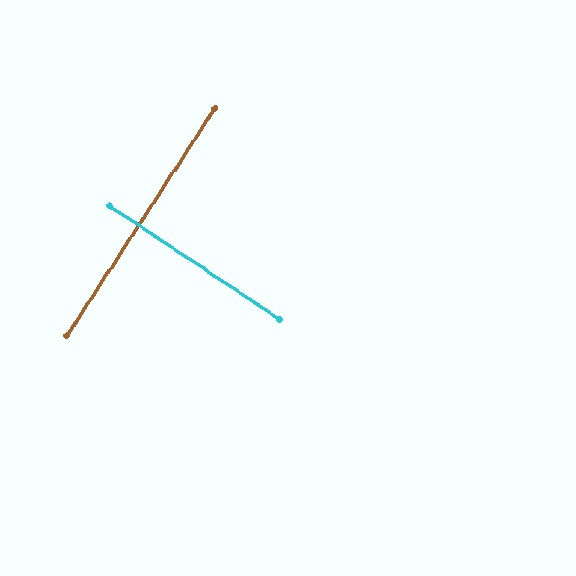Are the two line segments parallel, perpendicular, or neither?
Perpendicular — they meet at approximately 89°.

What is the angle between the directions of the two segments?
Approximately 89 degrees.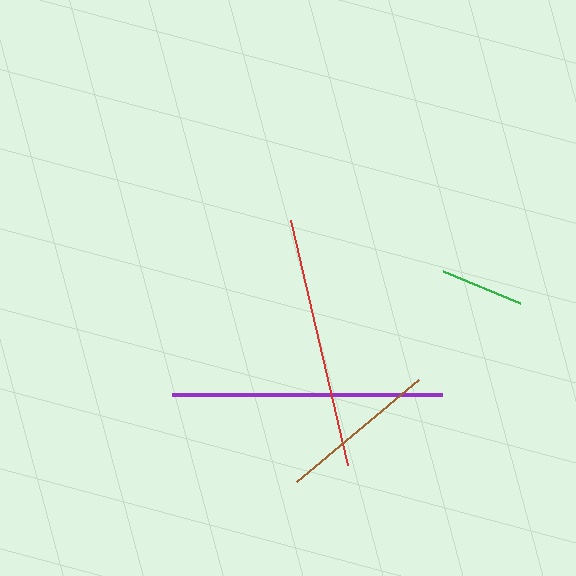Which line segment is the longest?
The purple line is the longest at approximately 270 pixels.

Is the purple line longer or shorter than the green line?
The purple line is longer than the green line.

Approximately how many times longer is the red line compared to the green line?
The red line is approximately 3.0 times the length of the green line.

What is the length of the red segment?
The red segment is approximately 252 pixels long.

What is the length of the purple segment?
The purple segment is approximately 270 pixels long.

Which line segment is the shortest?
The green line is the shortest at approximately 84 pixels.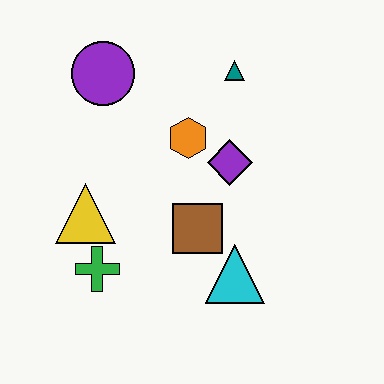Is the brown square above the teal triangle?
No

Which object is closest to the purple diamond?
The orange hexagon is closest to the purple diamond.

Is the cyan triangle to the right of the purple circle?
Yes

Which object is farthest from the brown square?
The purple circle is farthest from the brown square.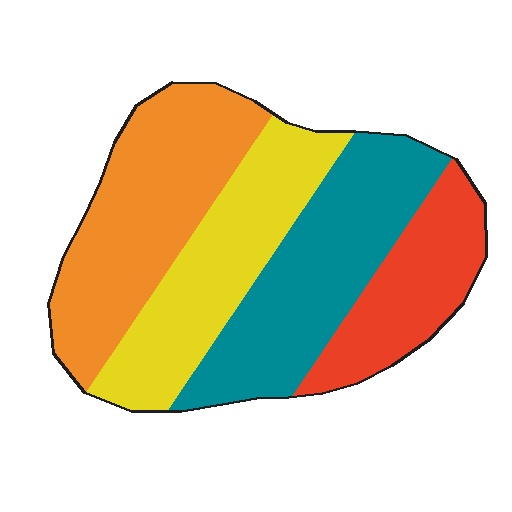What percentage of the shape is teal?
Teal covers about 30% of the shape.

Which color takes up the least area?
Red, at roughly 20%.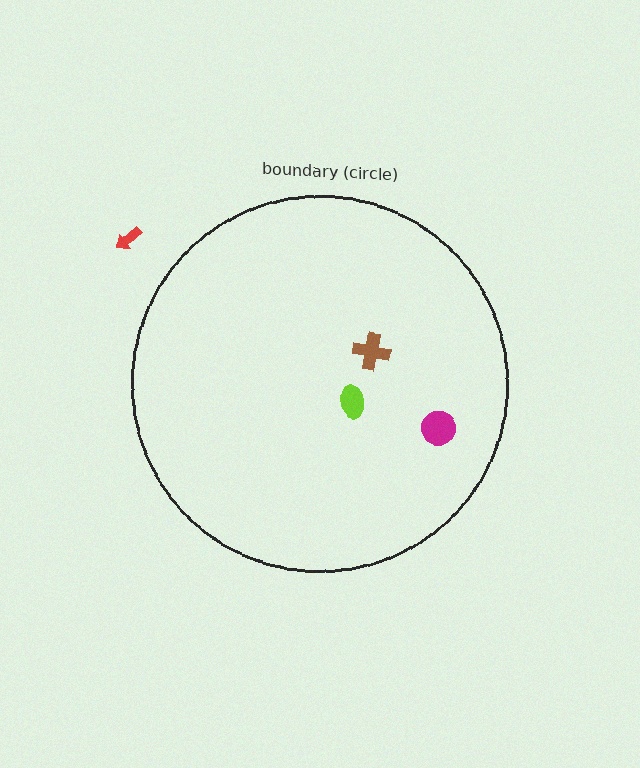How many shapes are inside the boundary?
3 inside, 1 outside.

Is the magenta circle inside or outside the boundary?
Inside.